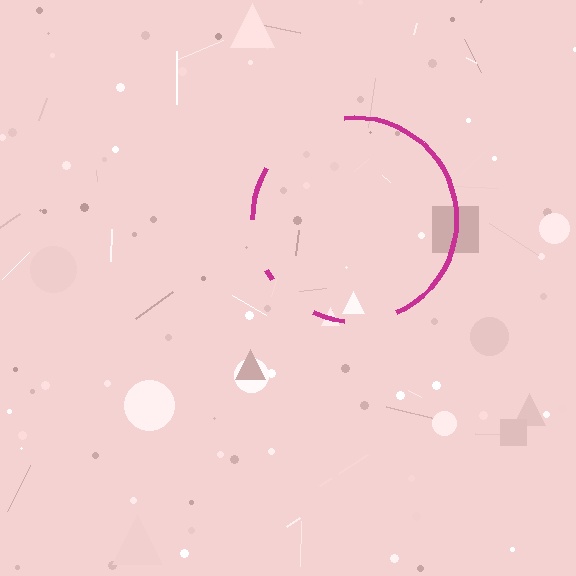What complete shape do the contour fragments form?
The contour fragments form a circle.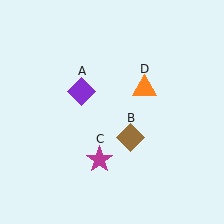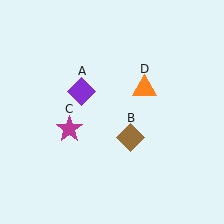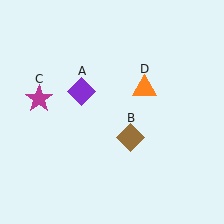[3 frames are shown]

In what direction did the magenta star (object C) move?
The magenta star (object C) moved up and to the left.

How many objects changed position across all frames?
1 object changed position: magenta star (object C).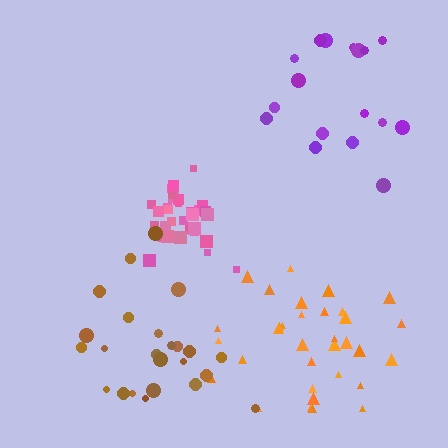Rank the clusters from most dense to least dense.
pink, orange, brown, purple.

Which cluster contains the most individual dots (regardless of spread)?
Pink (34).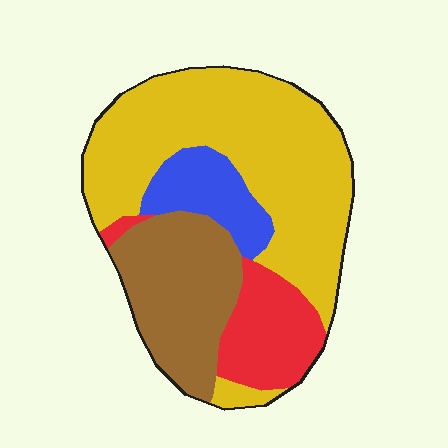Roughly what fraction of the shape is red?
Red takes up about one sixth (1/6) of the shape.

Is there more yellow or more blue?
Yellow.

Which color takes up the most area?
Yellow, at roughly 50%.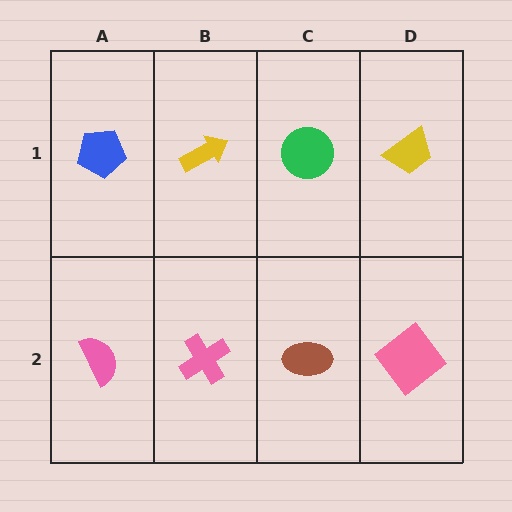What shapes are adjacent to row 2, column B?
A yellow arrow (row 1, column B), a pink semicircle (row 2, column A), a brown ellipse (row 2, column C).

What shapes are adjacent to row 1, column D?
A pink diamond (row 2, column D), a green circle (row 1, column C).